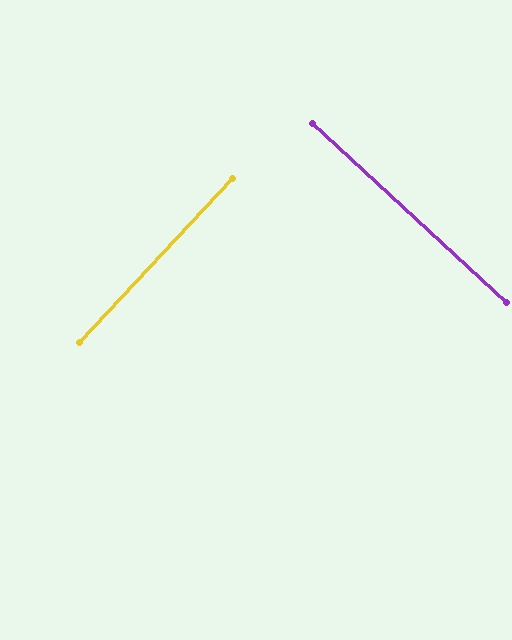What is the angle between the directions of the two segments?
Approximately 90 degrees.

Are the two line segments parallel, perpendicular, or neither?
Perpendicular — they meet at approximately 90°.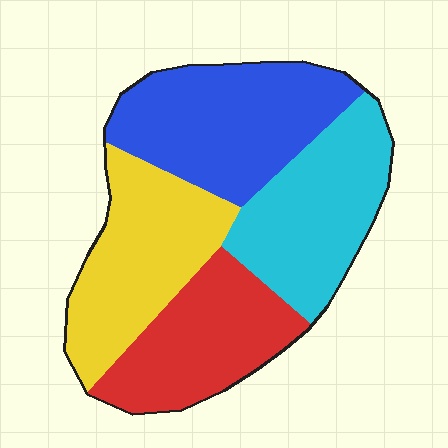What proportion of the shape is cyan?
Cyan covers 25% of the shape.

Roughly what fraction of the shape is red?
Red covers about 20% of the shape.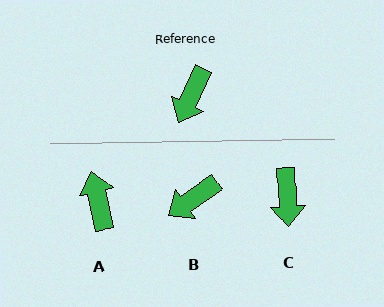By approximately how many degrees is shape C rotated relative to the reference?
Approximately 26 degrees counter-clockwise.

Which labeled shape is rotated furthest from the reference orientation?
A, about 144 degrees away.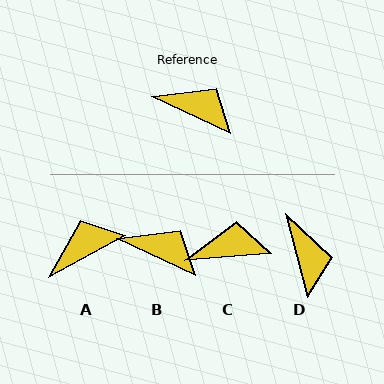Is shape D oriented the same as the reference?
No, it is off by about 50 degrees.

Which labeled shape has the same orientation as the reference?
B.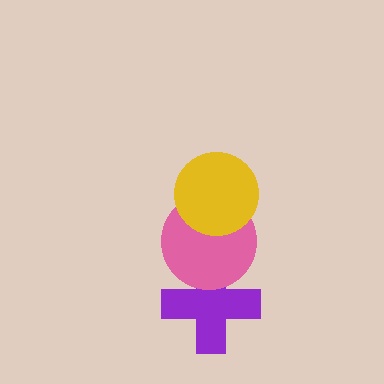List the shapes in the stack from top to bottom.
From top to bottom: the yellow circle, the pink circle, the purple cross.